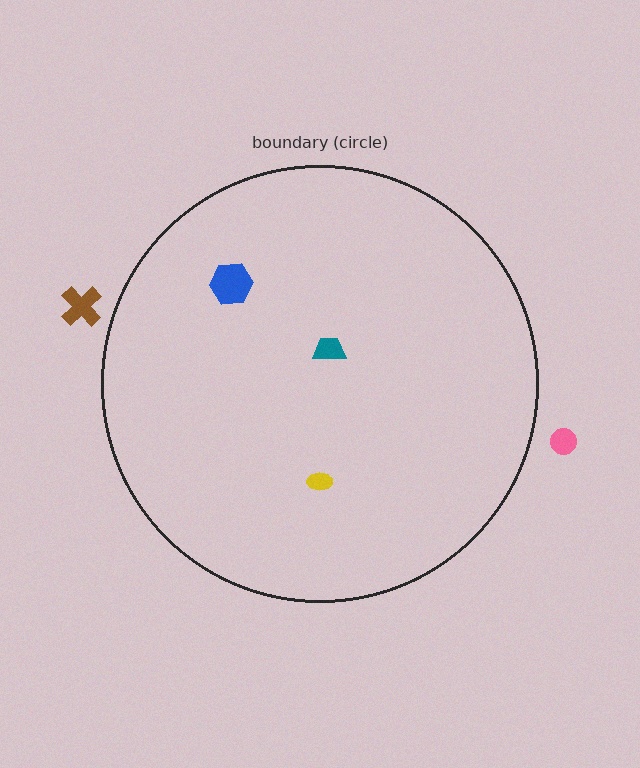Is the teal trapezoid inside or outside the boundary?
Inside.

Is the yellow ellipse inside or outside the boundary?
Inside.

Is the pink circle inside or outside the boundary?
Outside.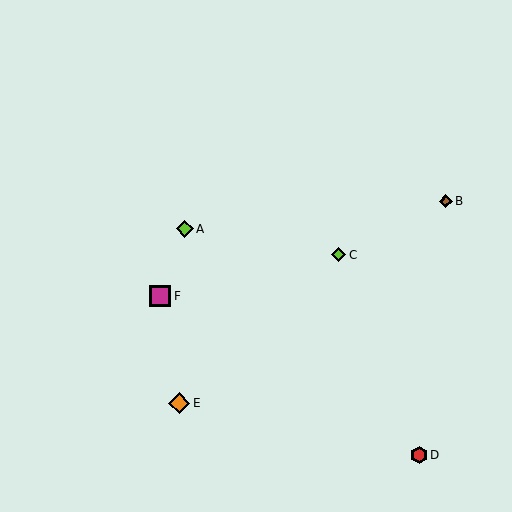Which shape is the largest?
The magenta square (labeled F) is the largest.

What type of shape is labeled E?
Shape E is an orange diamond.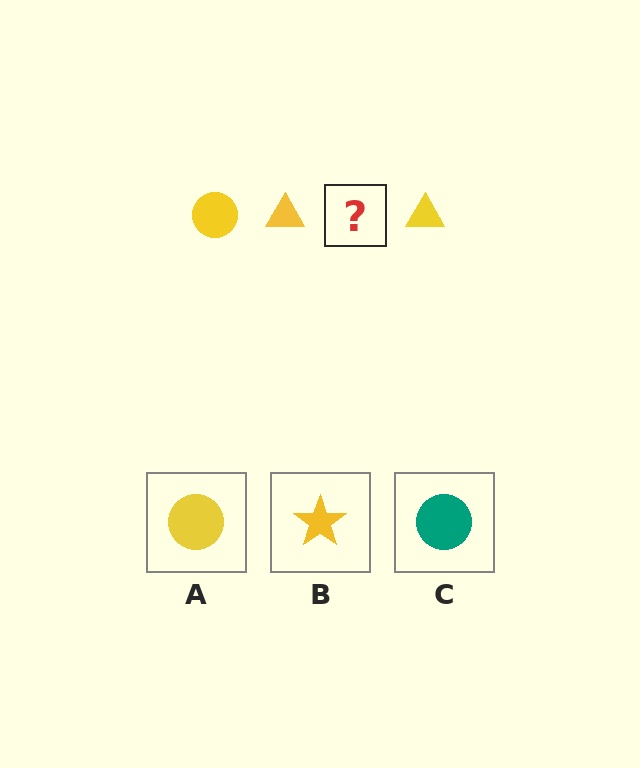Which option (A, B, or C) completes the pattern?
A.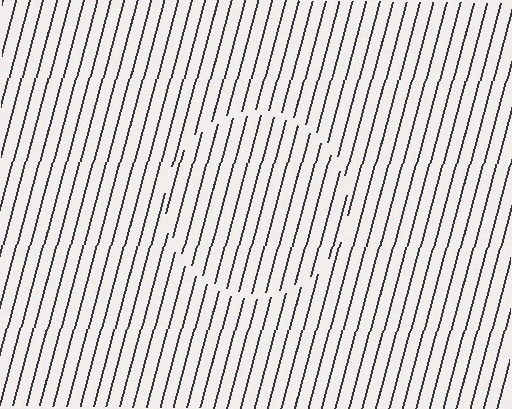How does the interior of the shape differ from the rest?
The interior of the shape contains the same grating, shifted by half a period — the contour is defined by the phase discontinuity where line-ends from the inner and outer gratings abut.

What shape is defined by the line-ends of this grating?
An illusory circle. The interior of the shape contains the same grating, shifted by half a period — the contour is defined by the phase discontinuity where line-ends from the inner and outer gratings abut.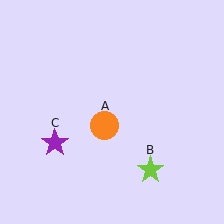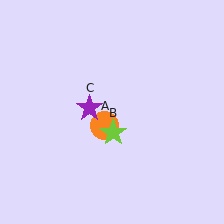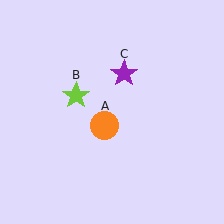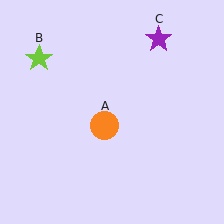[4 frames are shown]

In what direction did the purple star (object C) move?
The purple star (object C) moved up and to the right.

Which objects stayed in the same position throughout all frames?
Orange circle (object A) remained stationary.